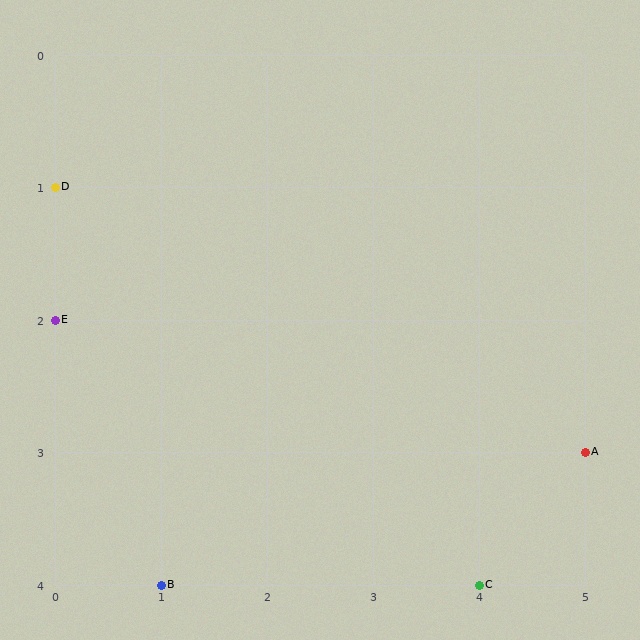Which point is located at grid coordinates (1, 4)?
Point B is at (1, 4).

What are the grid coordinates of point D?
Point D is at grid coordinates (0, 1).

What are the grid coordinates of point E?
Point E is at grid coordinates (0, 2).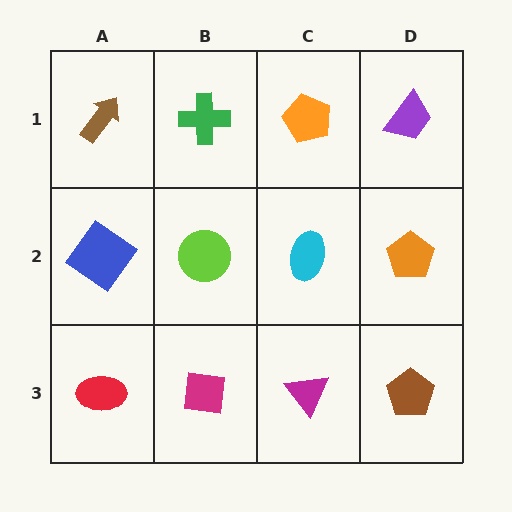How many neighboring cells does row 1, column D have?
2.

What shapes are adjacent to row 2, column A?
A brown arrow (row 1, column A), a red ellipse (row 3, column A), a lime circle (row 2, column B).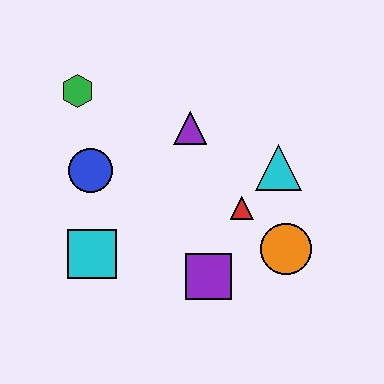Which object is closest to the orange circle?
The red triangle is closest to the orange circle.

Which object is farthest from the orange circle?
The green hexagon is farthest from the orange circle.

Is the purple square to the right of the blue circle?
Yes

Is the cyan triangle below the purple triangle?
Yes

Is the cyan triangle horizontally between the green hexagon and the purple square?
No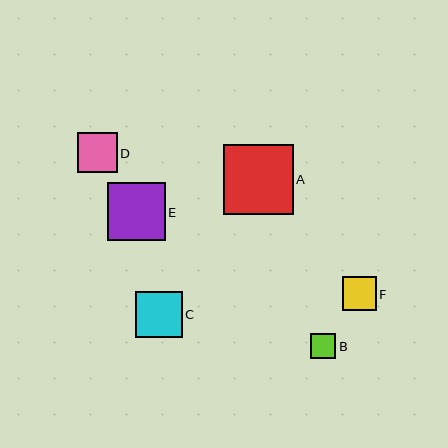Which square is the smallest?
Square B is the smallest with a size of approximately 25 pixels.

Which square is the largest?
Square A is the largest with a size of approximately 70 pixels.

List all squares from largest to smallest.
From largest to smallest: A, E, C, D, F, B.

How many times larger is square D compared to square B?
Square D is approximately 1.6 times the size of square B.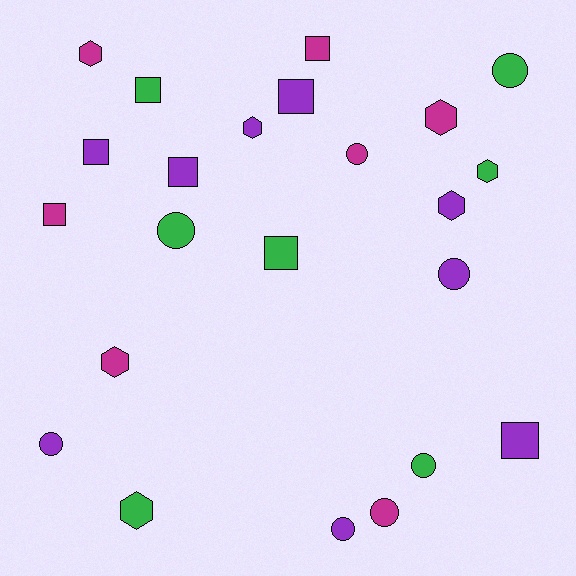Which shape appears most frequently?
Square, with 8 objects.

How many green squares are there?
There are 2 green squares.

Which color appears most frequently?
Purple, with 9 objects.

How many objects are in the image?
There are 23 objects.